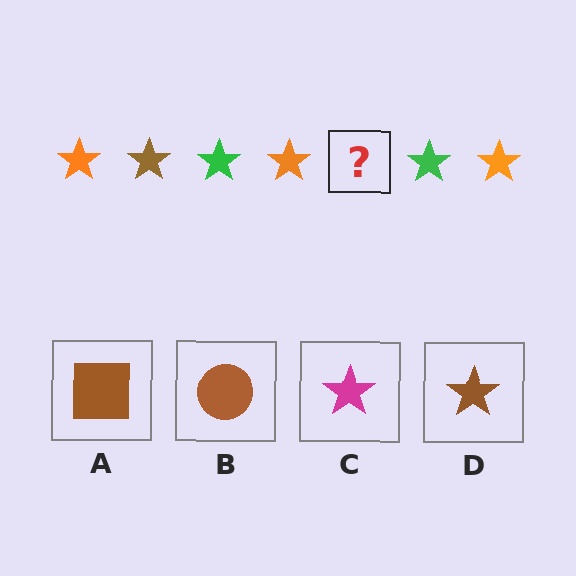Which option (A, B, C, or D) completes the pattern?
D.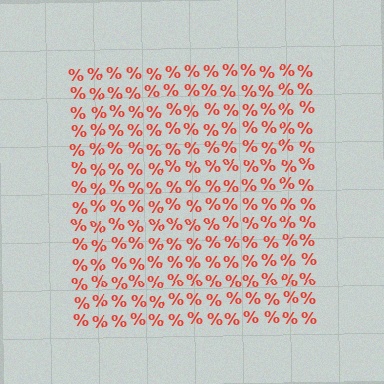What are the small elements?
The small elements are percent signs.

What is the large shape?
The large shape is a square.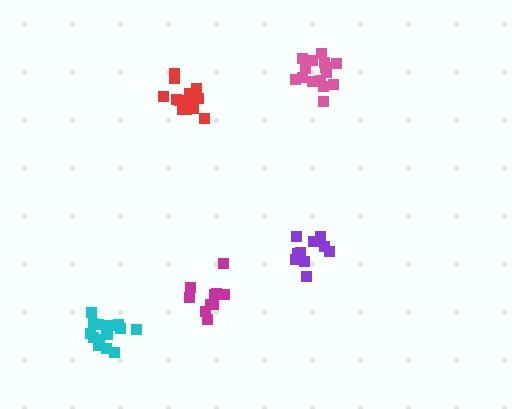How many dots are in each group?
Group 1: 15 dots, Group 2: 15 dots, Group 3: 10 dots, Group 4: 10 dots, Group 5: 15 dots (65 total).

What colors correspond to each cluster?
The clusters are colored: pink, red, magenta, purple, cyan.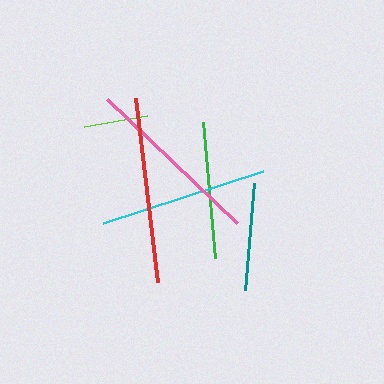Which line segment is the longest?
The red line is the longest at approximately 185 pixels.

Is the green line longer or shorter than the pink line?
The pink line is longer than the green line.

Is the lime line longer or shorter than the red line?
The red line is longer than the lime line.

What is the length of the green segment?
The green segment is approximately 137 pixels long.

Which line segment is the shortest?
The lime line is the shortest at approximately 65 pixels.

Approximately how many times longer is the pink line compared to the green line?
The pink line is approximately 1.3 times the length of the green line.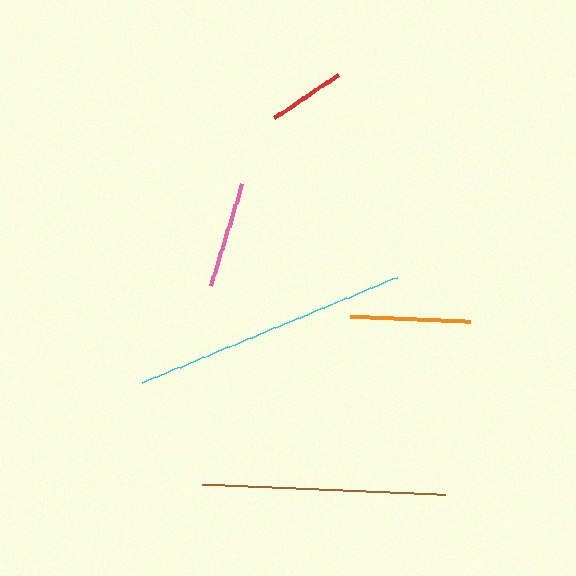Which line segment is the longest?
The cyan line is the longest at approximately 276 pixels.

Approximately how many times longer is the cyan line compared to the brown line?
The cyan line is approximately 1.1 times the length of the brown line.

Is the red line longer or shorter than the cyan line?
The cyan line is longer than the red line.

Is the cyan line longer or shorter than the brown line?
The cyan line is longer than the brown line.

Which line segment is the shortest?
The red line is the shortest at approximately 77 pixels.